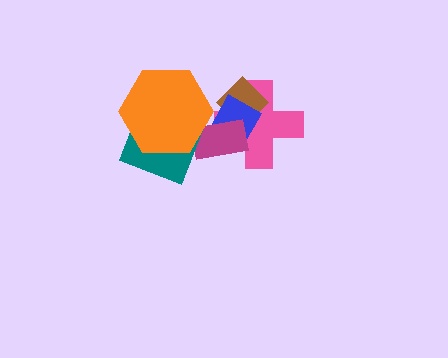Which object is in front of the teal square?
The orange hexagon is in front of the teal square.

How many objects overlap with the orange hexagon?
2 objects overlap with the orange hexagon.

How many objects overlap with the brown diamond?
3 objects overlap with the brown diamond.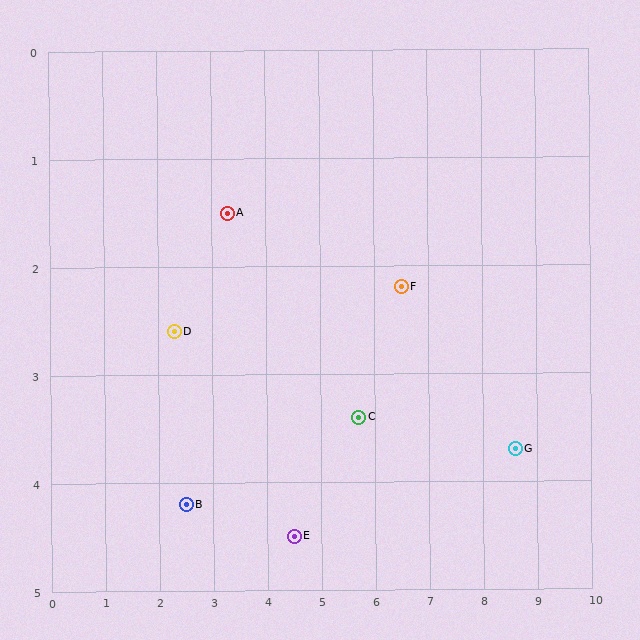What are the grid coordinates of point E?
Point E is at approximately (4.5, 4.5).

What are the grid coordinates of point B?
Point B is at approximately (2.5, 4.2).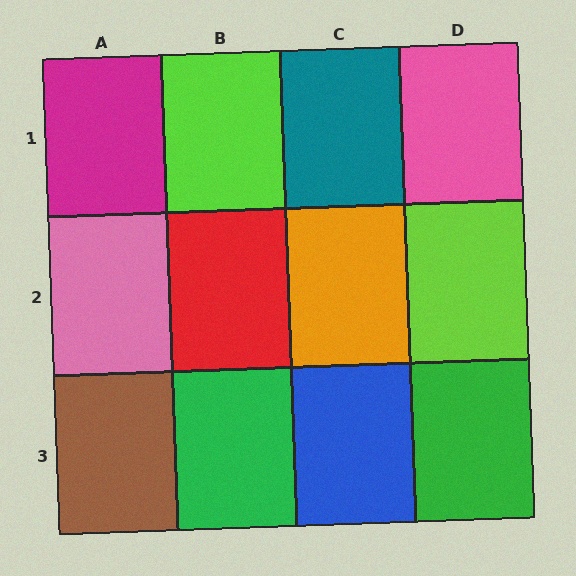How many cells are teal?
1 cell is teal.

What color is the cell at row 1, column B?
Lime.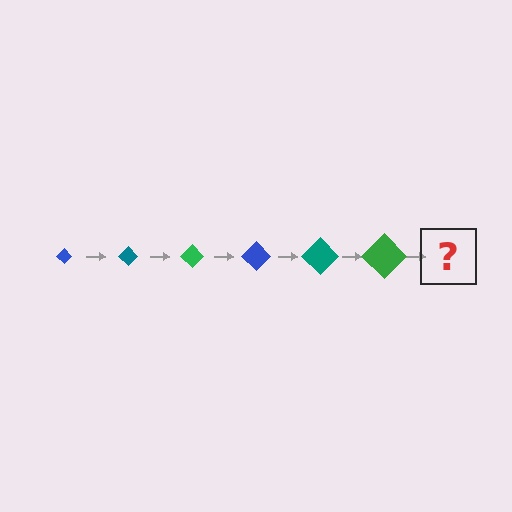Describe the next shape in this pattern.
It should be a blue diamond, larger than the previous one.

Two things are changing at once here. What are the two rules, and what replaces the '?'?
The two rules are that the diamond grows larger each step and the color cycles through blue, teal, and green. The '?' should be a blue diamond, larger than the previous one.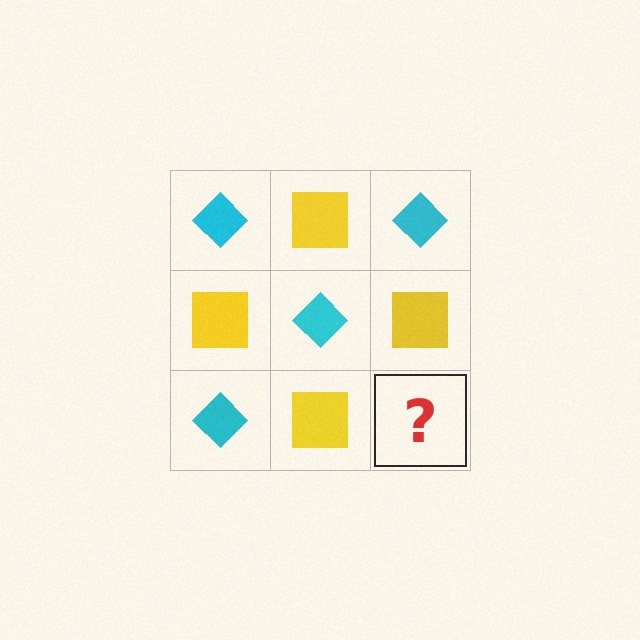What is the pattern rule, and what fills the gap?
The rule is that it alternates cyan diamond and yellow square in a checkerboard pattern. The gap should be filled with a cyan diamond.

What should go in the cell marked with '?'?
The missing cell should contain a cyan diamond.